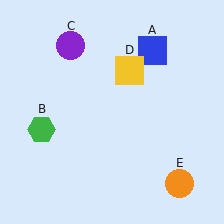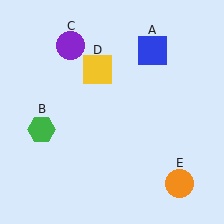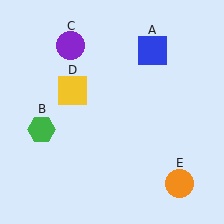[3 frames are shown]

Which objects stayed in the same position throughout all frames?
Blue square (object A) and green hexagon (object B) and purple circle (object C) and orange circle (object E) remained stationary.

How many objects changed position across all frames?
1 object changed position: yellow square (object D).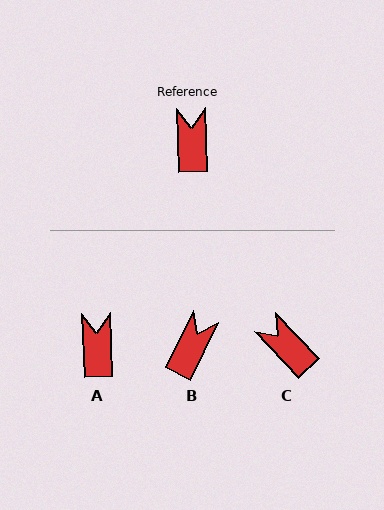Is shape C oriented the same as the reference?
No, it is off by about 41 degrees.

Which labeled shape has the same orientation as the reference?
A.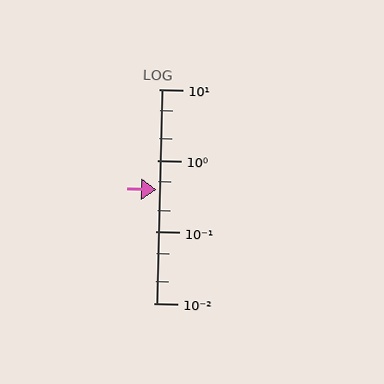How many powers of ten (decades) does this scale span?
The scale spans 3 decades, from 0.01 to 10.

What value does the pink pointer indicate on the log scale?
The pointer indicates approximately 0.39.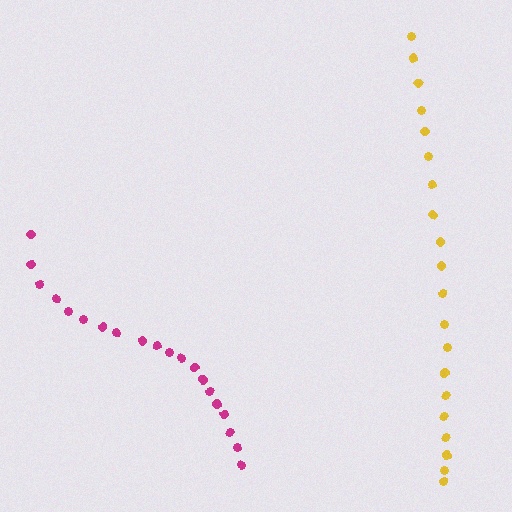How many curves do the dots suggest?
There are 2 distinct paths.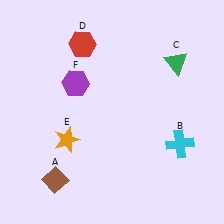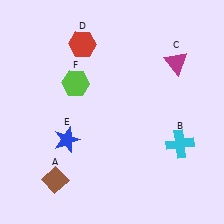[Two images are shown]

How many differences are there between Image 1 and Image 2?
There are 3 differences between the two images.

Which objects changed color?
C changed from green to magenta. E changed from orange to blue. F changed from purple to lime.